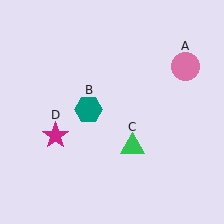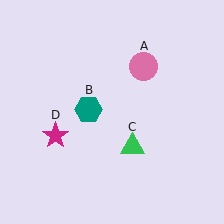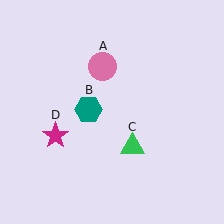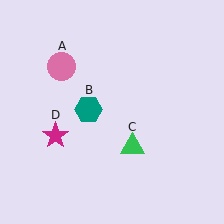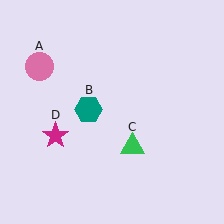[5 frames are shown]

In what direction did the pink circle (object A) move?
The pink circle (object A) moved left.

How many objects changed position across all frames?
1 object changed position: pink circle (object A).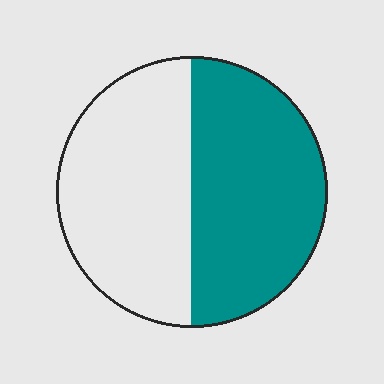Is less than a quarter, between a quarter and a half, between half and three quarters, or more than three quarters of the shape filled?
Between half and three quarters.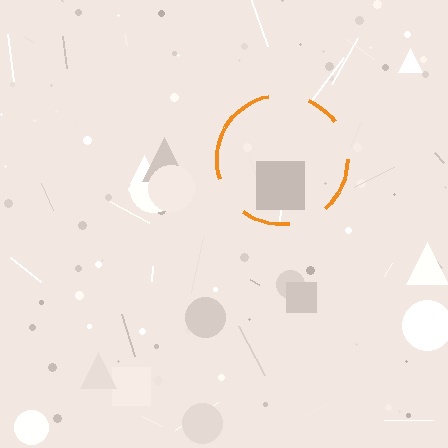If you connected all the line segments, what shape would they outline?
They would outline a circle.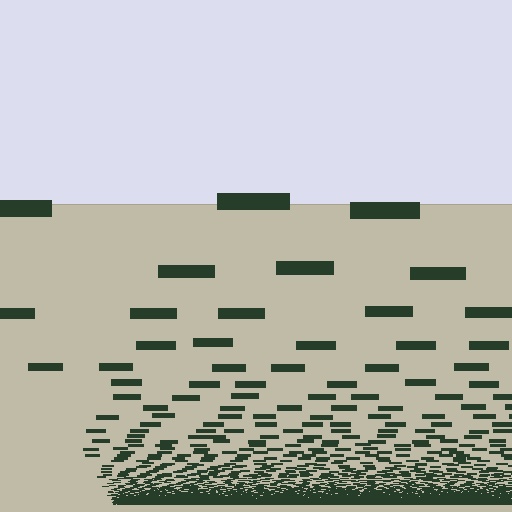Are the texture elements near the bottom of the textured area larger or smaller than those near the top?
Smaller. The gradient is inverted — elements near the bottom are smaller and denser.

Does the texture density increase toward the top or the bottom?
Density increases toward the bottom.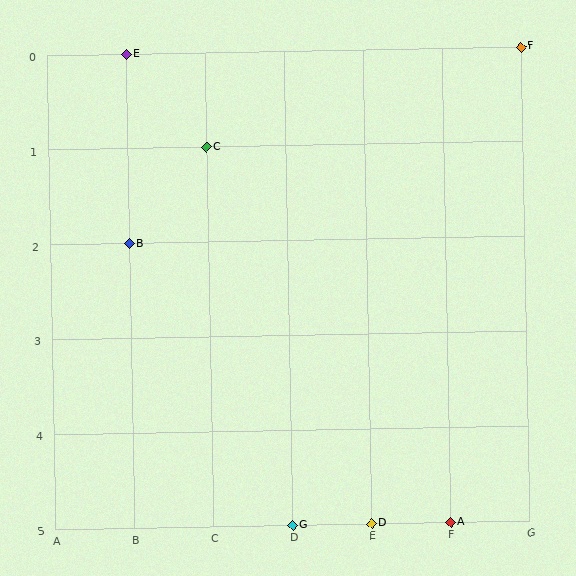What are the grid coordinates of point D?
Point D is at grid coordinates (E, 5).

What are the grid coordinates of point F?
Point F is at grid coordinates (G, 0).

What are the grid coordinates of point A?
Point A is at grid coordinates (F, 5).